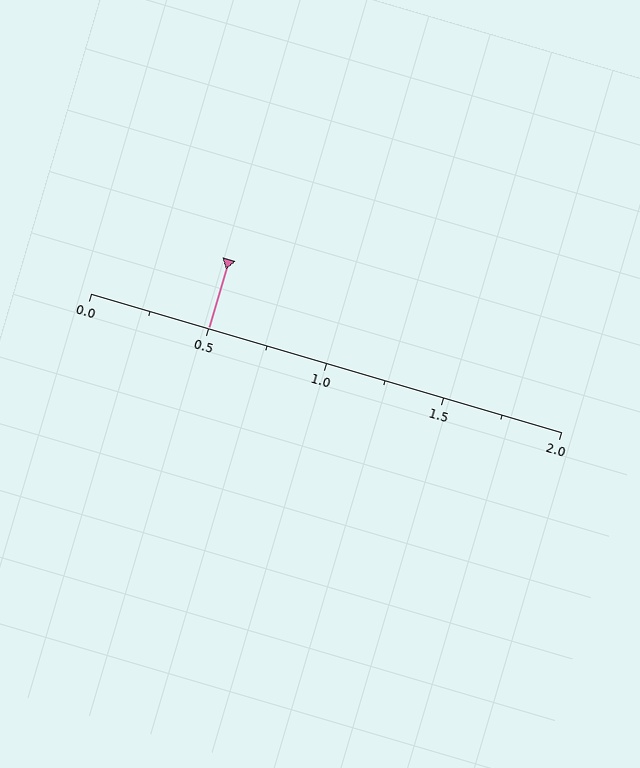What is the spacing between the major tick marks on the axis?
The major ticks are spaced 0.5 apart.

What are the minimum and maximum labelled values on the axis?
The axis runs from 0.0 to 2.0.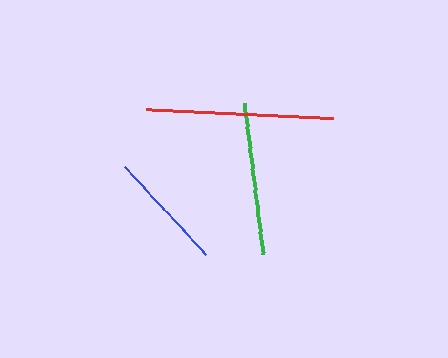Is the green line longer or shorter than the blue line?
The green line is longer than the blue line.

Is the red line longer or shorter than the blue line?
The red line is longer than the blue line.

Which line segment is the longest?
The red line is the longest at approximately 187 pixels.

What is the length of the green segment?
The green segment is approximately 152 pixels long.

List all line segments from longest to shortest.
From longest to shortest: red, green, blue.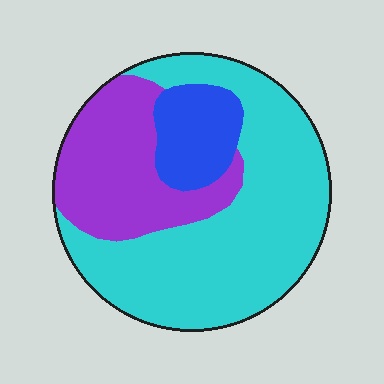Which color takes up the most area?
Cyan, at roughly 60%.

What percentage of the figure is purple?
Purple covers 28% of the figure.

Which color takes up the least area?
Blue, at roughly 15%.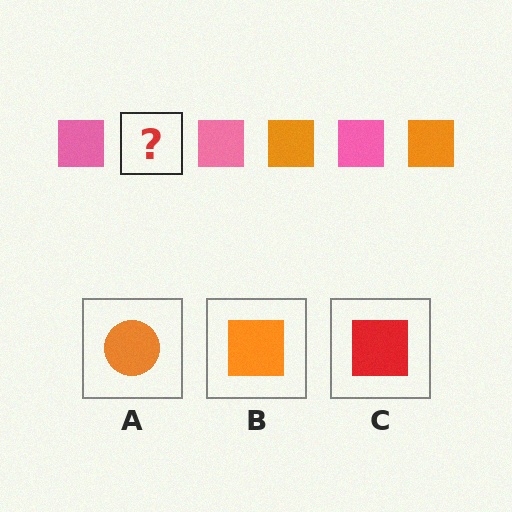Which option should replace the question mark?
Option B.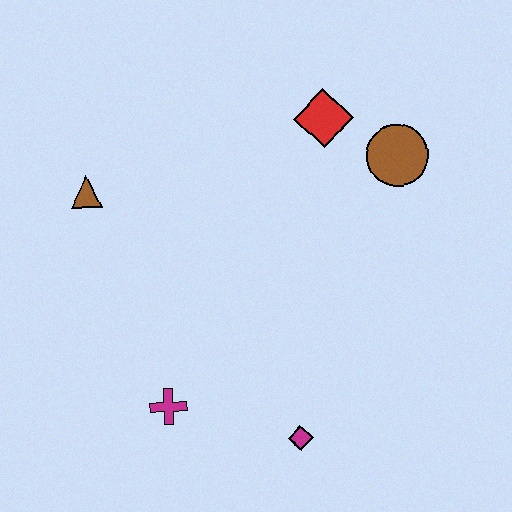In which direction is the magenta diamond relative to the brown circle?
The magenta diamond is below the brown circle.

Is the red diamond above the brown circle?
Yes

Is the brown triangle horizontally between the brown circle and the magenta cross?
No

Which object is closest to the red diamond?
The brown circle is closest to the red diamond.